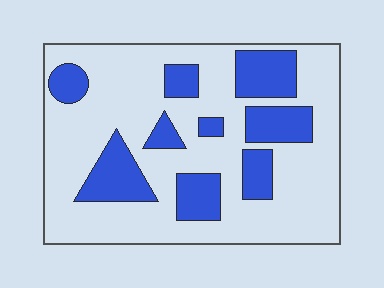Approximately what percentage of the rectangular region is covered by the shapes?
Approximately 25%.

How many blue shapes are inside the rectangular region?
9.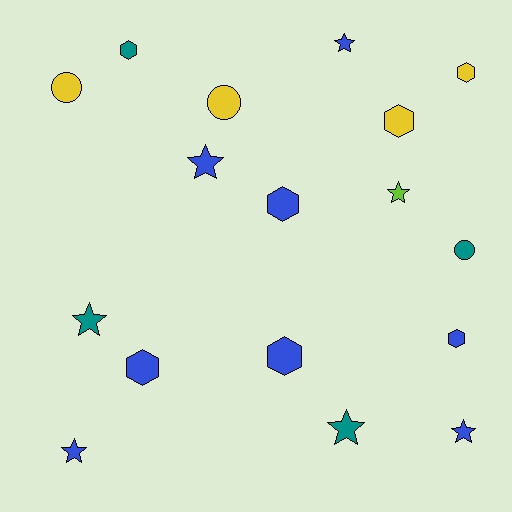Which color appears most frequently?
Blue, with 8 objects.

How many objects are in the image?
There are 17 objects.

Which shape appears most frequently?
Star, with 7 objects.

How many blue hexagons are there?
There are 4 blue hexagons.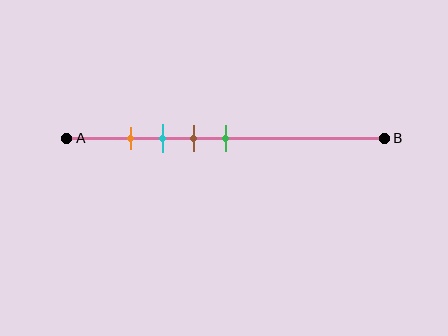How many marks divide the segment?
There are 4 marks dividing the segment.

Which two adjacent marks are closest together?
The orange and cyan marks are the closest adjacent pair.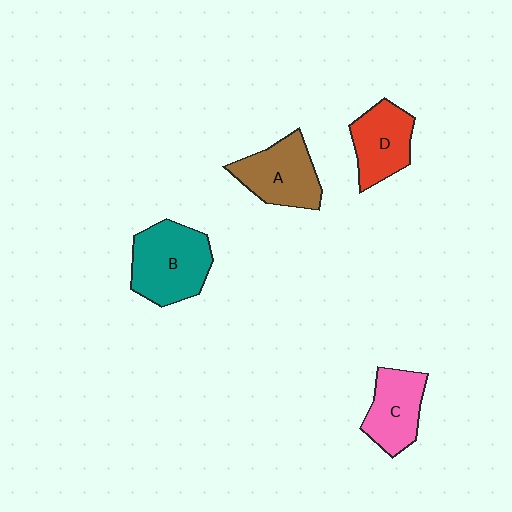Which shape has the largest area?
Shape B (teal).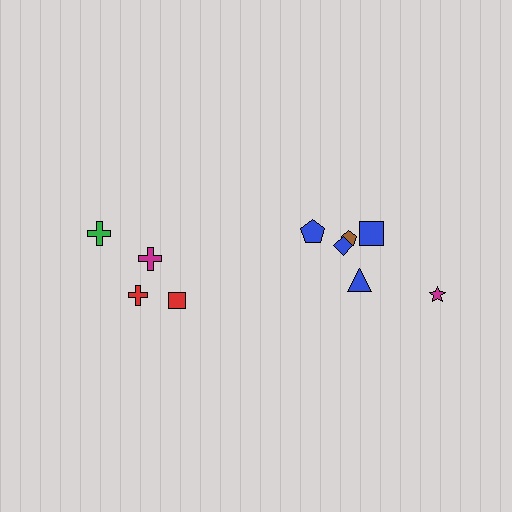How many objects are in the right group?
There are 6 objects.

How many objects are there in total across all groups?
There are 10 objects.